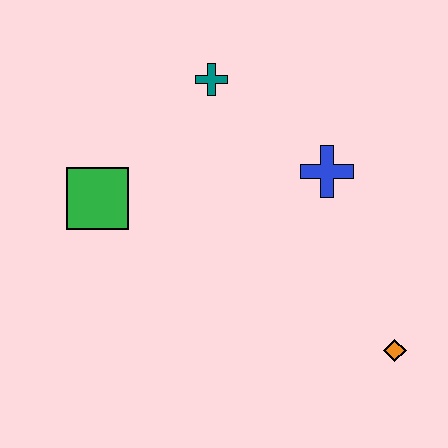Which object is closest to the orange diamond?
The blue cross is closest to the orange diamond.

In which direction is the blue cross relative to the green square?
The blue cross is to the right of the green square.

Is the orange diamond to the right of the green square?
Yes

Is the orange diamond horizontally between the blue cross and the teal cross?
No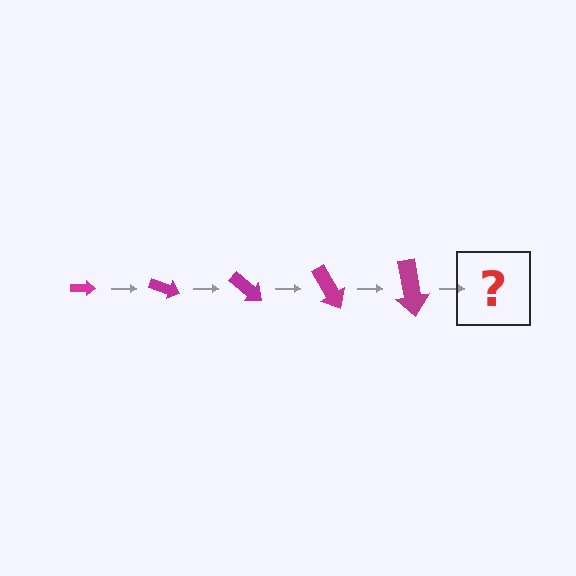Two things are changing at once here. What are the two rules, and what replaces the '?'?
The two rules are that the arrow grows larger each step and it rotates 20 degrees each step. The '?' should be an arrow, larger than the previous one and rotated 100 degrees from the start.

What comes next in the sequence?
The next element should be an arrow, larger than the previous one and rotated 100 degrees from the start.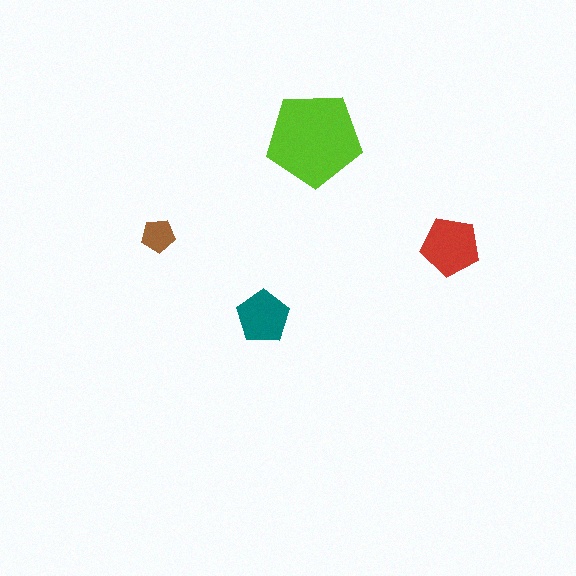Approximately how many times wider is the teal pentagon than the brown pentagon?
About 1.5 times wider.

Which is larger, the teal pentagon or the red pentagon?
The red one.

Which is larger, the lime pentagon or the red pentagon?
The lime one.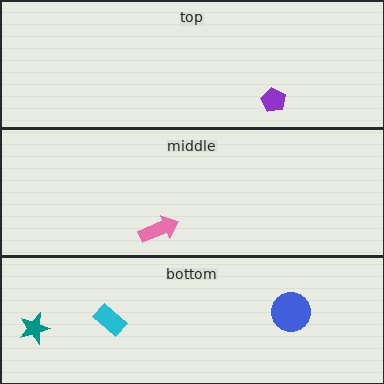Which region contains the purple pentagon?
The top region.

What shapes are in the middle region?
The pink arrow.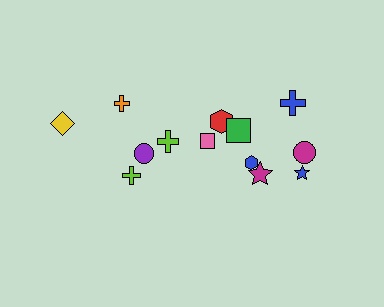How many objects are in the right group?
There are 8 objects.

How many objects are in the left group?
There are 5 objects.